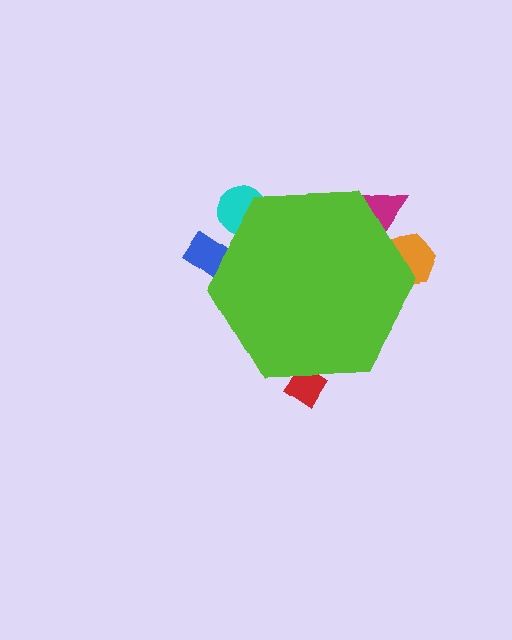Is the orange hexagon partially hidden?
Yes, the orange hexagon is partially hidden behind the lime hexagon.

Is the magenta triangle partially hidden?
Yes, the magenta triangle is partially hidden behind the lime hexagon.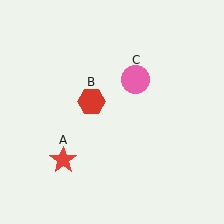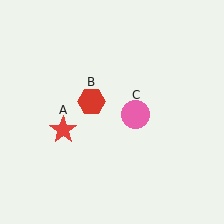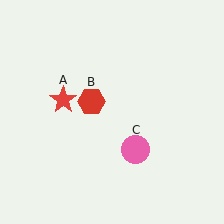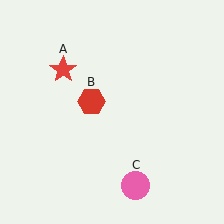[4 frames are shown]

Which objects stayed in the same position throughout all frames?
Red hexagon (object B) remained stationary.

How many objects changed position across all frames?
2 objects changed position: red star (object A), pink circle (object C).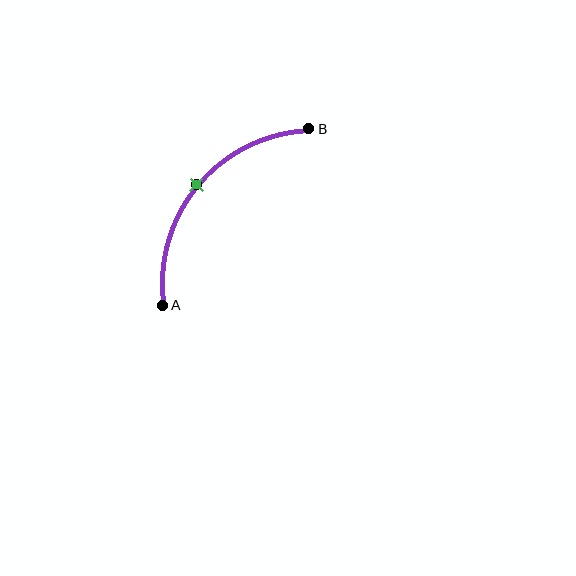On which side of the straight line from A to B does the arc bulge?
The arc bulges above and to the left of the straight line connecting A and B.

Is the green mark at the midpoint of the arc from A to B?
Yes. The green mark lies on the arc at equal arc-length from both A and B — it is the arc midpoint.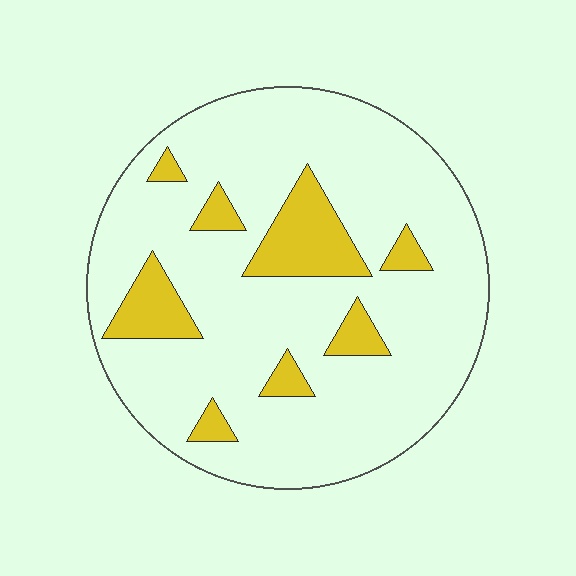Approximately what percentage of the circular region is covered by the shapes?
Approximately 15%.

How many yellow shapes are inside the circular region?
8.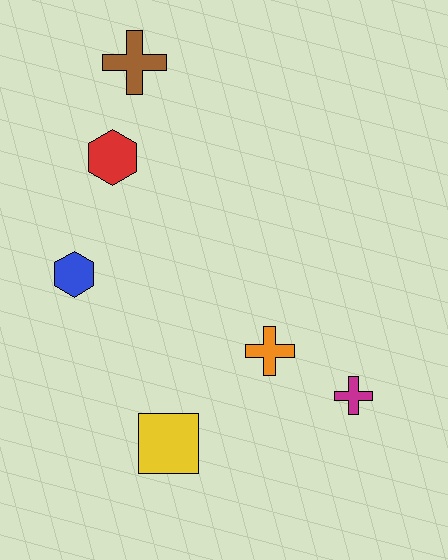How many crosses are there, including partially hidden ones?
There are 3 crosses.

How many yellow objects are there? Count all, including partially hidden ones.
There is 1 yellow object.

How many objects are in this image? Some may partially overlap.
There are 6 objects.